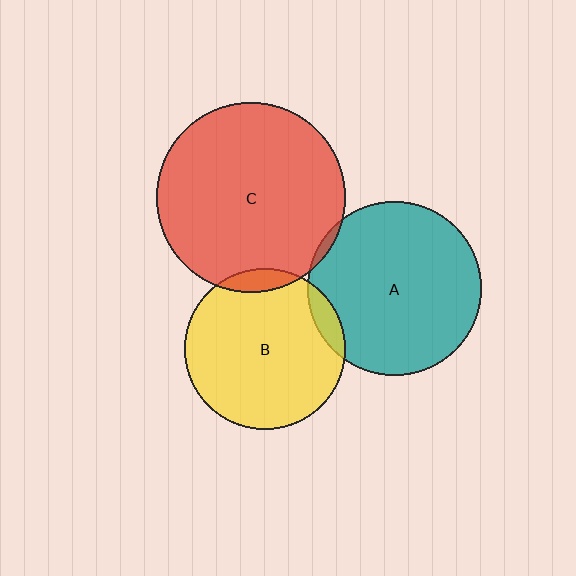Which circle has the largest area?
Circle C (red).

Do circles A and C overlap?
Yes.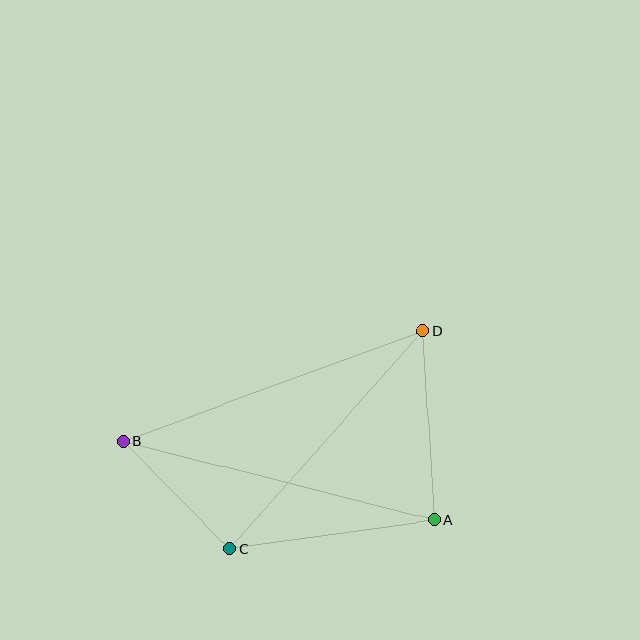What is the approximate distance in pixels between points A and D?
The distance between A and D is approximately 190 pixels.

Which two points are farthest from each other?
Points A and B are farthest from each other.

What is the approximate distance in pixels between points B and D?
The distance between B and D is approximately 320 pixels.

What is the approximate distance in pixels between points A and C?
The distance between A and C is approximately 207 pixels.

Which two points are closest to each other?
Points B and C are closest to each other.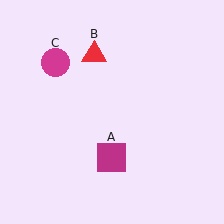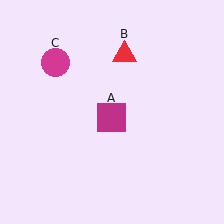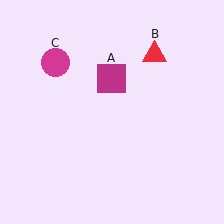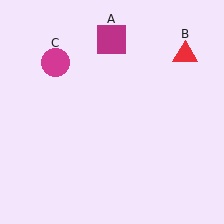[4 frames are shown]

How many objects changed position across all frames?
2 objects changed position: magenta square (object A), red triangle (object B).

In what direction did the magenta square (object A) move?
The magenta square (object A) moved up.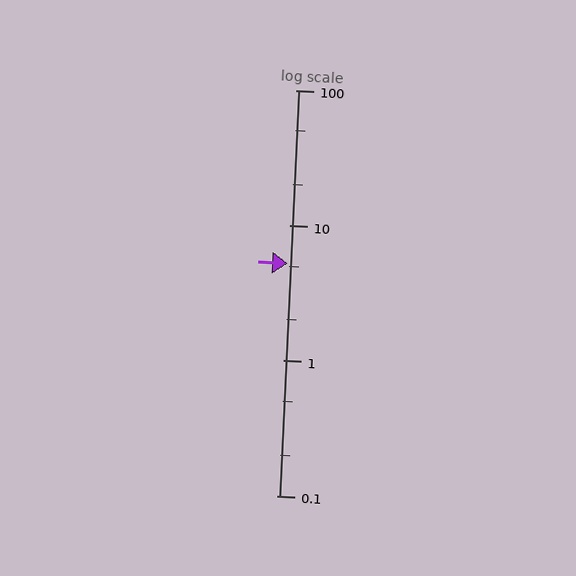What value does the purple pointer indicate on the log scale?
The pointer indicates approximately 5.2.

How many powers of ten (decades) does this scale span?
The scale spans 3 decades, from 0.1 to 100.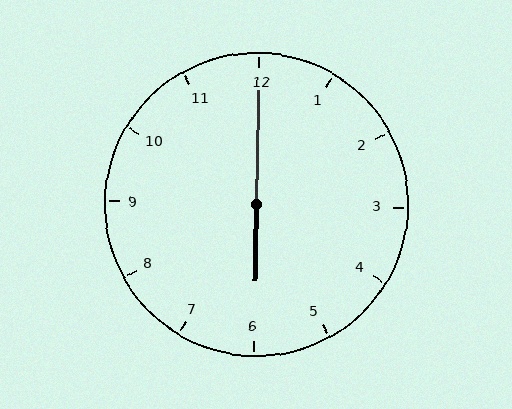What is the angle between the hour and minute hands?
Approximately 180 degrees.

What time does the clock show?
6:00.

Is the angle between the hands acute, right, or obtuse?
It is obtuse.